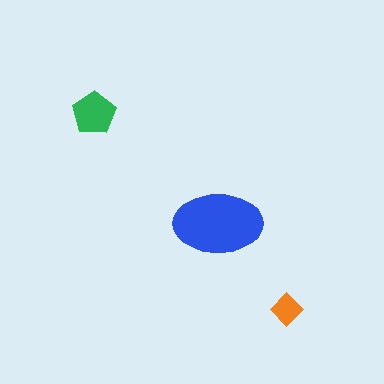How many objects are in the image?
There are 3 objects in the image.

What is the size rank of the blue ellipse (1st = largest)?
1st.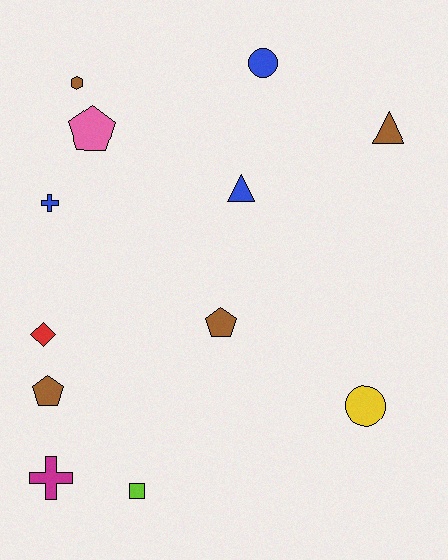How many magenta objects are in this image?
There is 1 magenta object.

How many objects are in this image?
There are 12 objects.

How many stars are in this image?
There are no stars.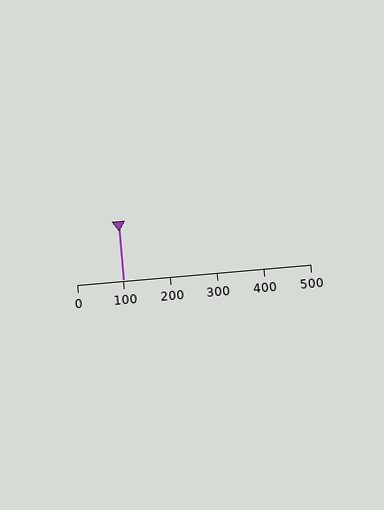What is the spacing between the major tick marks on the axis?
The major ticks are spaced 100 apart.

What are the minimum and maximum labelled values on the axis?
The axis runs from 0 to 500.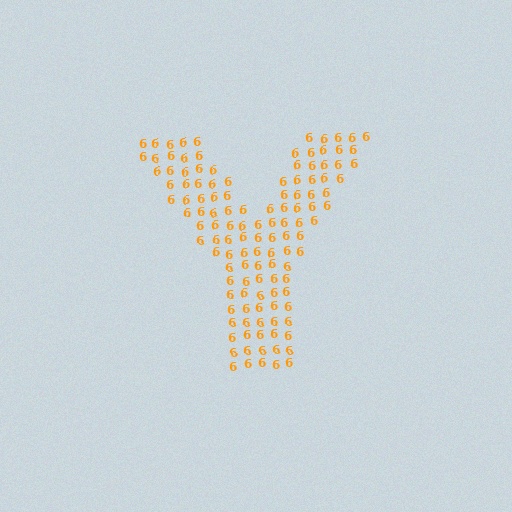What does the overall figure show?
The overall figure shows the letter Y.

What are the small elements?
The small elements are digit 6's.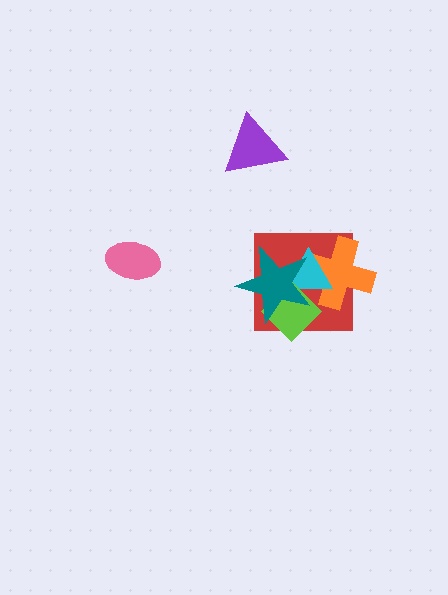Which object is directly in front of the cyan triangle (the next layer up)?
The lime diamond is directly in front of the cyan triangle.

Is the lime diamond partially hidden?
Yes, it is partially covered by another shape.